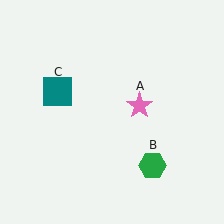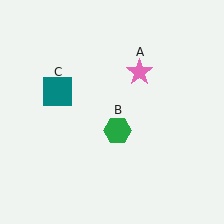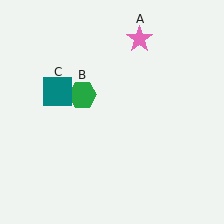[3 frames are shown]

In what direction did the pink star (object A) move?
The pink star (object A) moved up.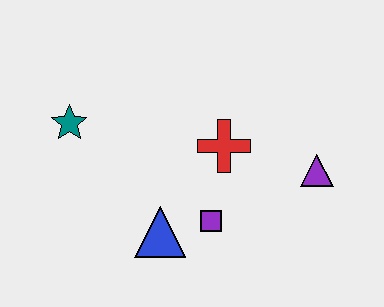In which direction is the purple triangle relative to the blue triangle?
The purple triangle is to the right of the blue triangle.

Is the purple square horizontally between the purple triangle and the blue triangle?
Yes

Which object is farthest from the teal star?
The purple triangle is farthest from the teal star.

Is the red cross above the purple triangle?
Yes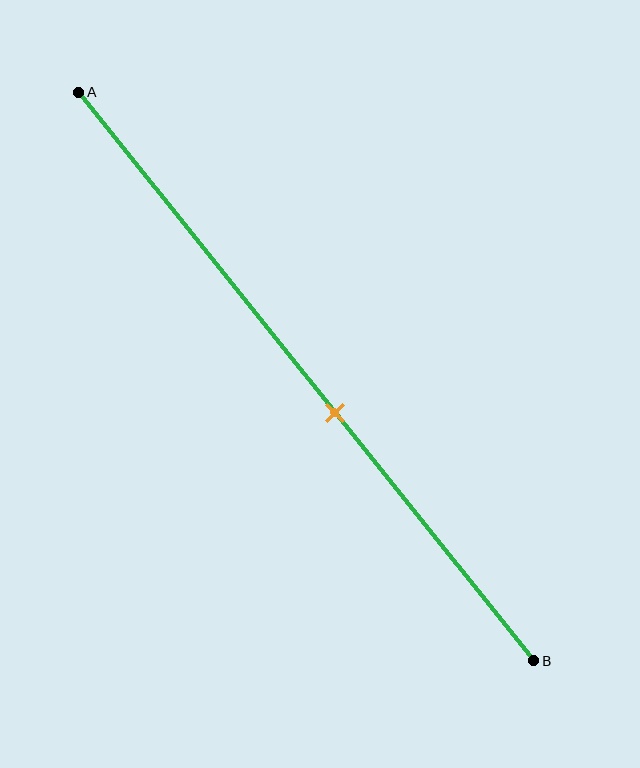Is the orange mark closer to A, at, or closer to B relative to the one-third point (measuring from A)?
The orange mark is closer to point B than the one-third point of segment AB.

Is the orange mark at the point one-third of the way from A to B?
No, the mark is at about 55% from A, not at the 33% one-third point.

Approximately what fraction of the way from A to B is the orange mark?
The orange mark is approximately 55% of the way from A to B.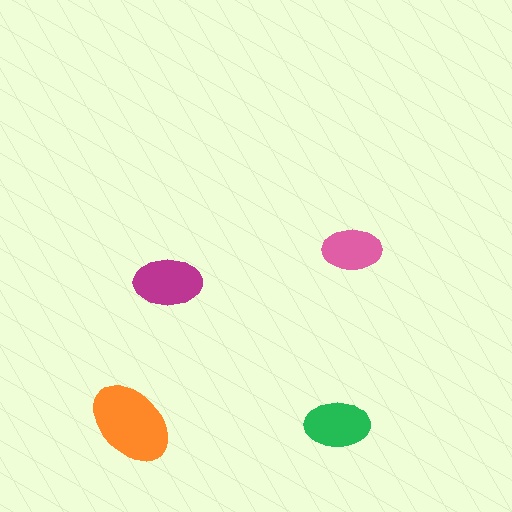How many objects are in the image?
There are 4 objects in the image.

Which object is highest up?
The pink ellipse is topmost.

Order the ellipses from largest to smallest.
the orange one, the magenta one, the green one, the pink one.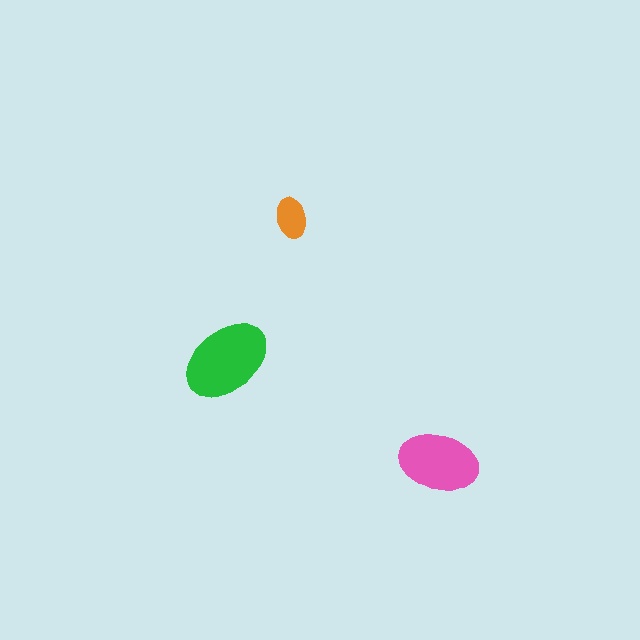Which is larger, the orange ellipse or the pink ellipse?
The pink one.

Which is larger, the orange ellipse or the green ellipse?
The green one.